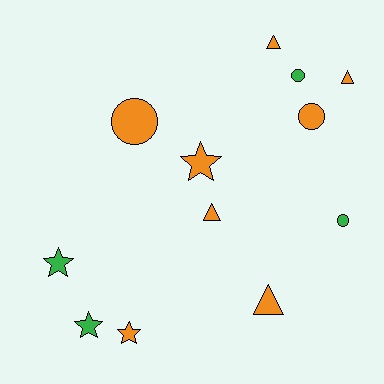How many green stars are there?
There are 2 green stars.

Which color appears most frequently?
Orange, with 8 objects.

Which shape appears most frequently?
Star, with 4 objects.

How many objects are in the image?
There are 12 objects.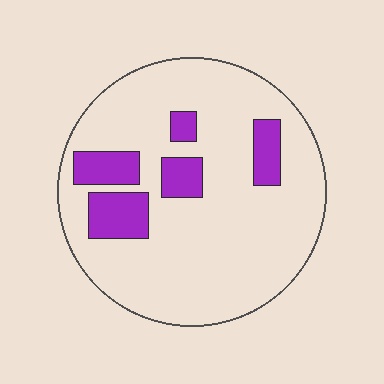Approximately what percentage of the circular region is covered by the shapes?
Approximately 15%.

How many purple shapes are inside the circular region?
5.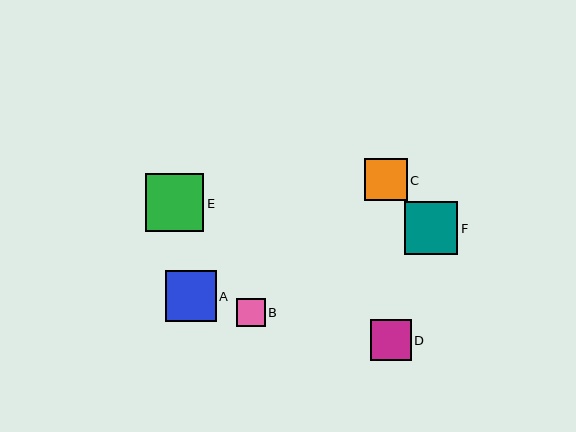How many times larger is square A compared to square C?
Square A is approximately 1.2 times the size of square C.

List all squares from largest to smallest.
From largest to smallest: E, F, A, C, D, B.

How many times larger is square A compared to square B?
Square A is approximately 1.8 times the size of square B.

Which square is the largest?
Square E is the largest with a size of approximately 58 pixels.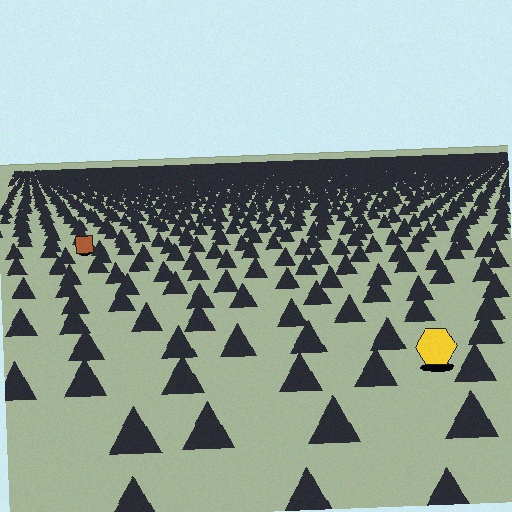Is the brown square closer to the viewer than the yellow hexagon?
No. The yellow hexagon is closer — you can tell from the texture gradient: the ground texture is coarser near it.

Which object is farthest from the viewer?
The brown square is farthest from the viewer. It appears smaller and the ground texture around it is denser.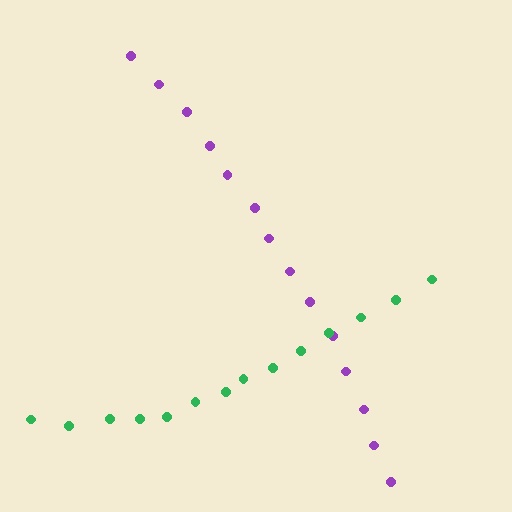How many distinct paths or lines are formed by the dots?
There are 2 distinct paths.